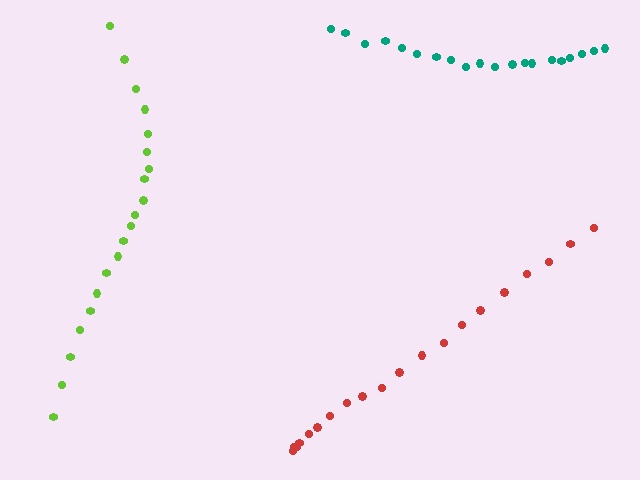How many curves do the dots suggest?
There are 3 distinct paths.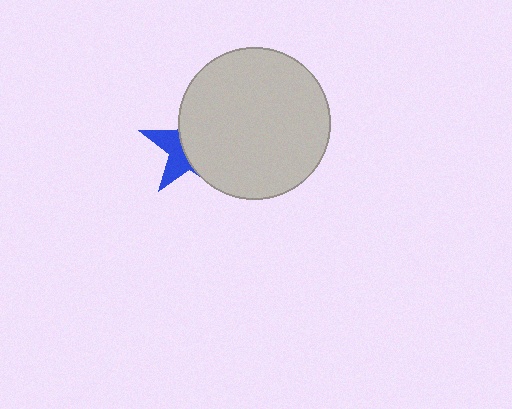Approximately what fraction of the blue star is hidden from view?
Roughly 63% of the blue star is hidden behind the light gray circle.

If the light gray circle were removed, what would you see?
You would see the complete blue star.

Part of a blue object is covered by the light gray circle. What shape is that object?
It is a star.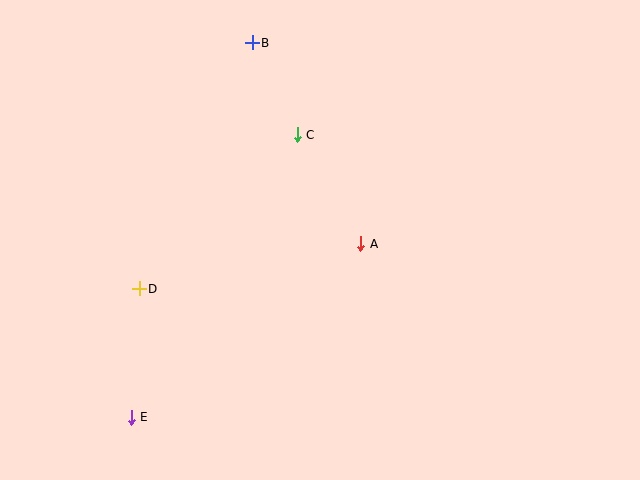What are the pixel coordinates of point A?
Point A is at (361, 244).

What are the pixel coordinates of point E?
Point E is at (131, 417).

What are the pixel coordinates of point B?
Point B is at (252, 43).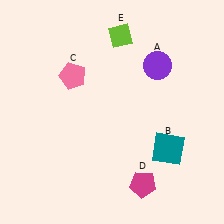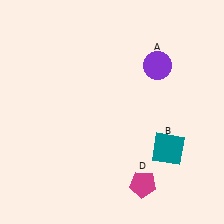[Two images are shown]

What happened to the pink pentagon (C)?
The pink pentagon (C) was removed in Image 2. It was in the top-left area of Image 1.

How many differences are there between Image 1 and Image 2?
There are 2 differences between the two images.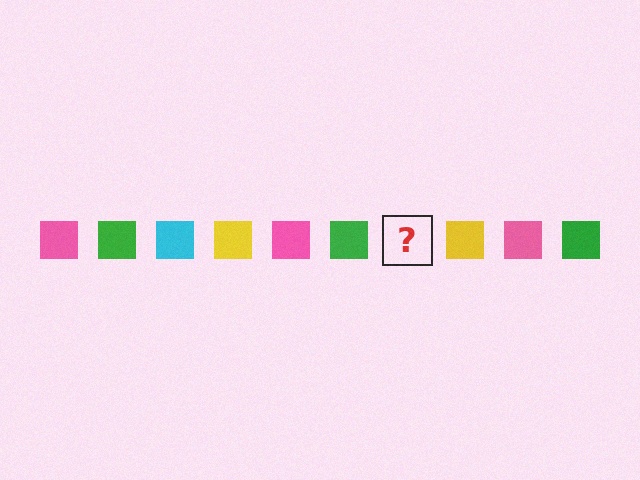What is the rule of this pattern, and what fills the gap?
The rule is that the pattern cycles through pink, green, cyan, yellow squares. The gap should be filled with a cyan square.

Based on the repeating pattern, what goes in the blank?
The blank should be a cyan square.